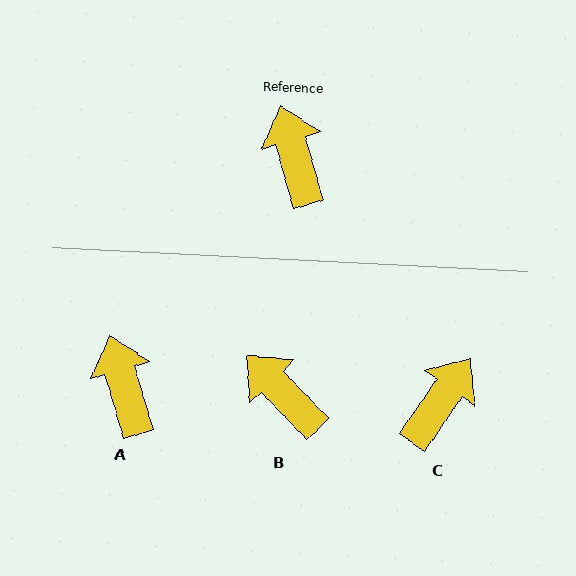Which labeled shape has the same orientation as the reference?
A.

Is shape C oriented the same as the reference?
No, it is off by about 51 degrees.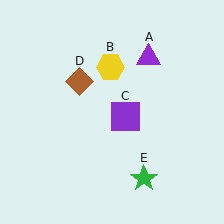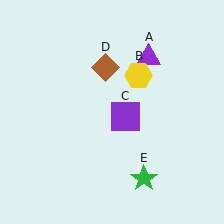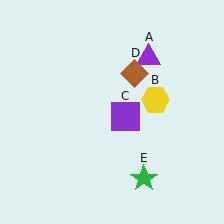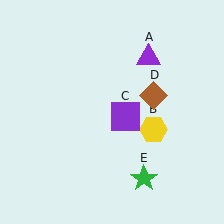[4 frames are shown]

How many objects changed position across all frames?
2 objects changed position: yellow hexagon (object B), brown diamond (object D).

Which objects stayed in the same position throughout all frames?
Purple triangle (object A) and purple square (object C) and green star (object E) remained stationary.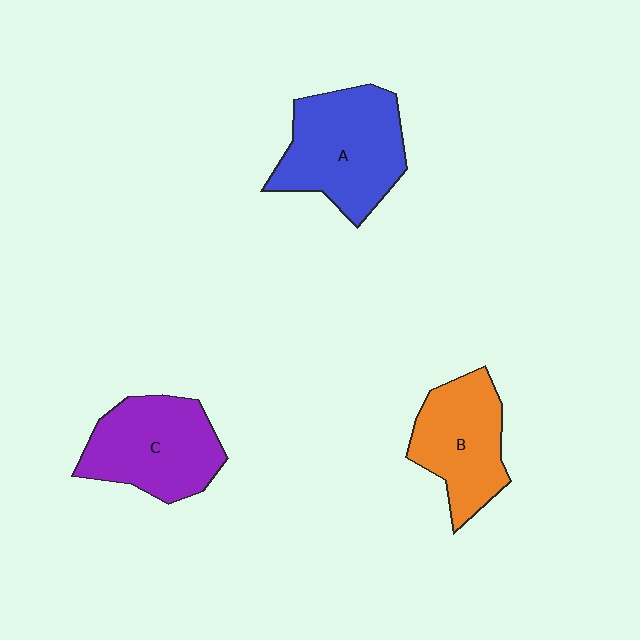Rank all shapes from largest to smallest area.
From largest to smallest: A (blue), C (purple), B (orange).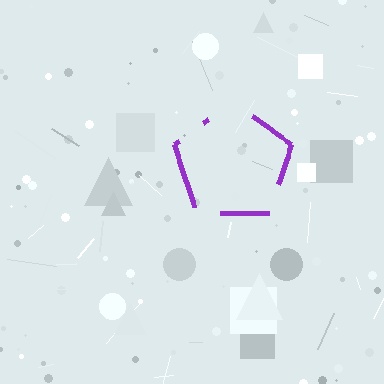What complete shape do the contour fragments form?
The contour fragments form a pentagon.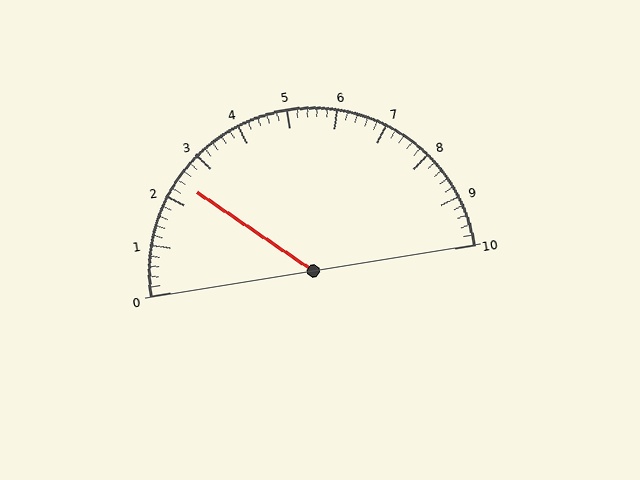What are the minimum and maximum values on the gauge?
The gauge ranges from 0 to 10.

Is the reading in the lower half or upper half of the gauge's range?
The reading is in the lower half of the range (0 to 10).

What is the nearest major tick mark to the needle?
The nearest major tick mark is 2.